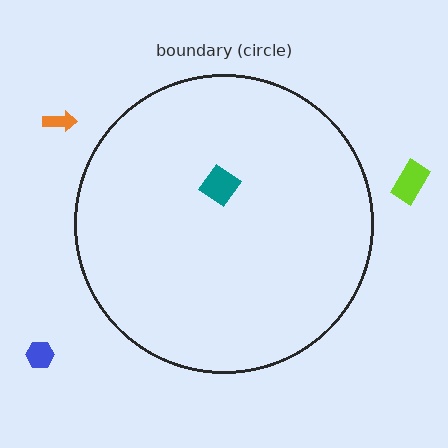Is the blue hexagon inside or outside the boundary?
Outside.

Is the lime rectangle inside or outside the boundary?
Outside.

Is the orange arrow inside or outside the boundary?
Outside.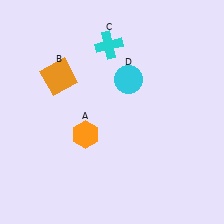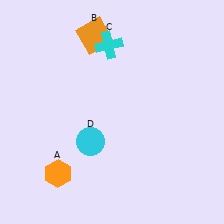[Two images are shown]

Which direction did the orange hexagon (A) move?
The orange hexagon (A) moved down.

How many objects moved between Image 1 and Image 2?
3 objects moved between the two images.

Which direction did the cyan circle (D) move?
The cyan circle (D) moved down.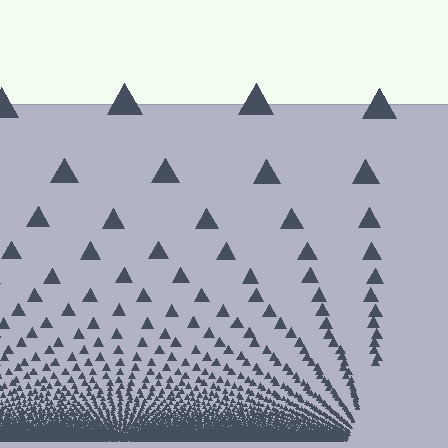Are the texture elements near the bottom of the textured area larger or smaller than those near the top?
Smaller. The gradient is inverted — elements near the bottom are smaller and denser.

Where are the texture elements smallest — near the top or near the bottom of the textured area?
Near the bottom.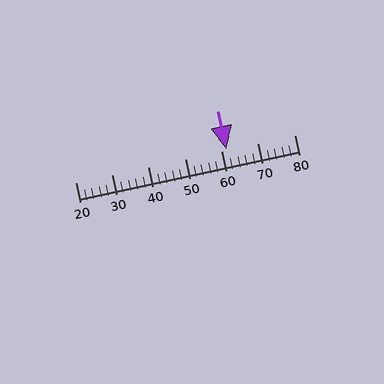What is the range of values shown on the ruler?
The ruler shows values from 20 to 80.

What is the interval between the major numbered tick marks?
The major tick marks are spaced 10 units apart.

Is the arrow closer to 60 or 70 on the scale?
The arrow is closer to 60.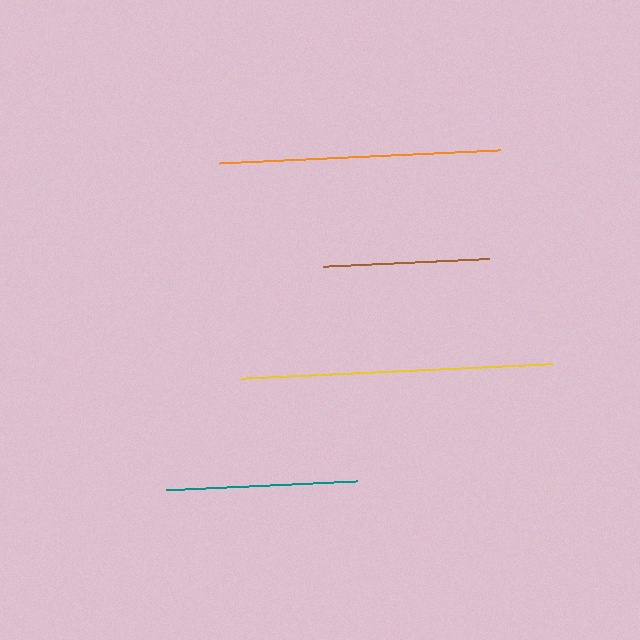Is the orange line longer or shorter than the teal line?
The orange line is longer than the teal line.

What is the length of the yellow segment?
The yellow segment is approximately 312 pixels long.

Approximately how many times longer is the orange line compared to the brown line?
The orange line is approximately 1.7 times the length of the brown line.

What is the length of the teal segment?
The teal segment is approximately 191 pixels long.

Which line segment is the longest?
The yellow line is the longest at approximately 312 pixels.